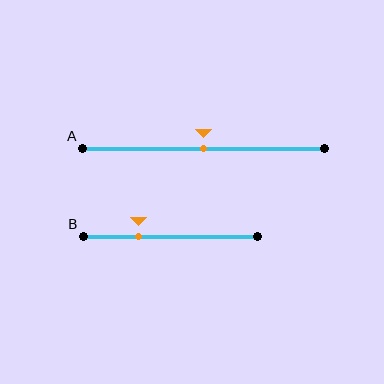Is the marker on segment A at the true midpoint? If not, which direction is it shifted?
Yes, the marker on segment A is at the true midpoint.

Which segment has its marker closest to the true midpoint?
Segment A has its marker closest to the true midpoint.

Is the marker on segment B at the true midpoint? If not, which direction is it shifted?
No, the marker on segment B is shifted to the left by about 19% of the segment length.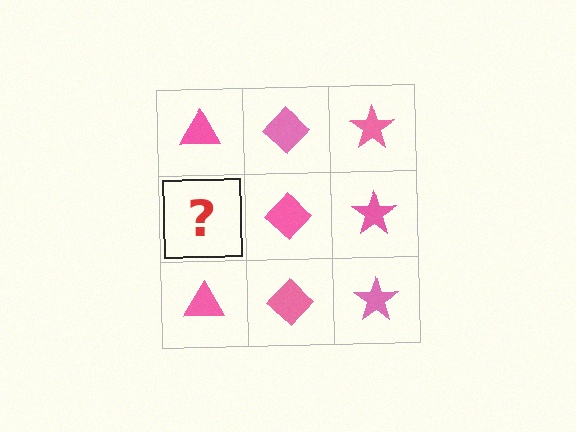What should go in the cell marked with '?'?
The missing cell should contain a pink triangle.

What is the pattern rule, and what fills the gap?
The rule is that each column has a consistent shape. The gap should be filled with a pink triangle.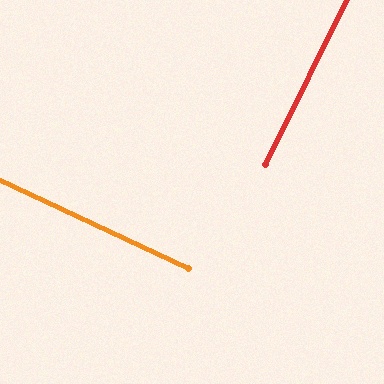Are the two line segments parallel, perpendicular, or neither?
Perpendicular — they meet at approximately 89°.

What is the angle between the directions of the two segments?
Approximately 89 degrees.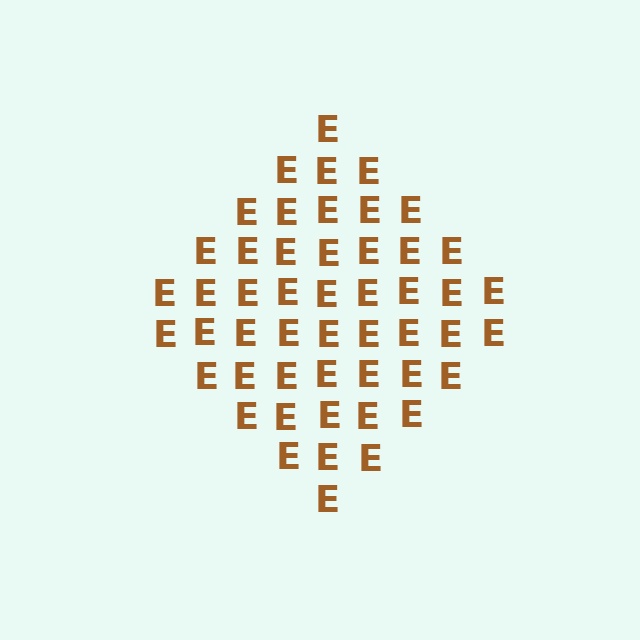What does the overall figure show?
The overall figure shows a diamond.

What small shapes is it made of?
It is made of small letter E's.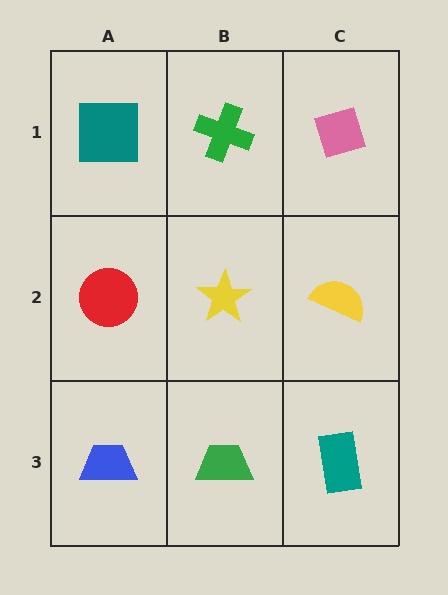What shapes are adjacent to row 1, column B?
A yellow star (row 2, column B), a teal square (row 1, column A), a pink diamond (row 1, column C).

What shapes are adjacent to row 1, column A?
A red circle (row 2, column A), a green cross (row 1, column B).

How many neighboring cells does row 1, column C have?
2.